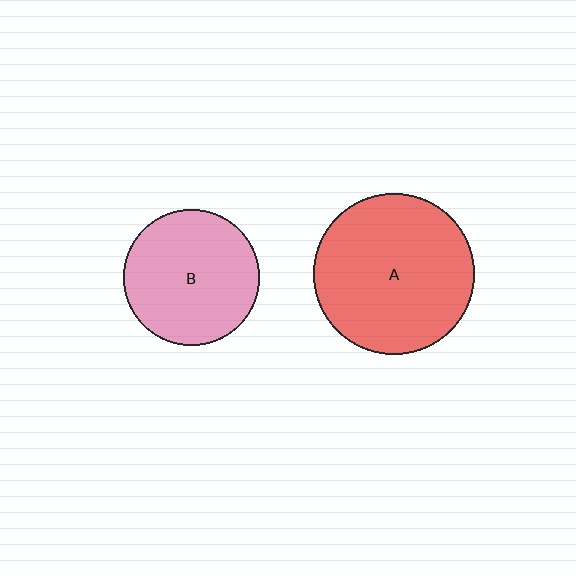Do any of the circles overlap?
No, none of the circles overlap.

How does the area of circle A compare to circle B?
Approximately 1.4 times.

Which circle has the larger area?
Circle A (red).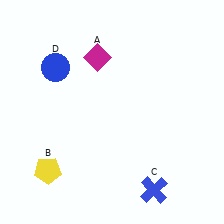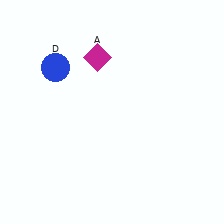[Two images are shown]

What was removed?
The blue cross (C), the yellow pentagon (B) were removed in Image 2.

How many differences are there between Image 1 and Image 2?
There are 2 differences between the two images.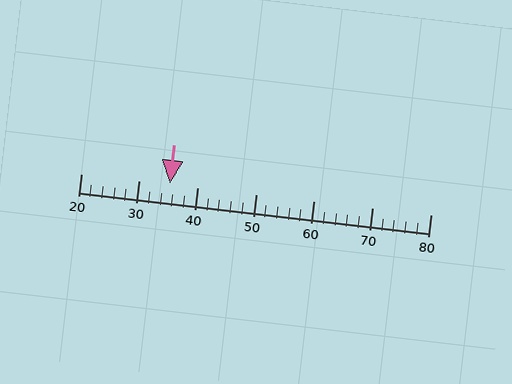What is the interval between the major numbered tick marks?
The major tick marks are spaced 10 units apart.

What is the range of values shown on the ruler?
The ruler shows values from 20 to 80.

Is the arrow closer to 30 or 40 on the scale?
The arrow is closer to 40.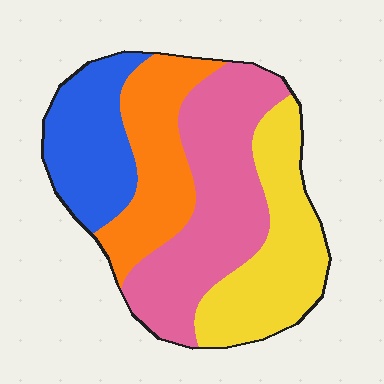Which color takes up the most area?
Pink, at roughly 35%.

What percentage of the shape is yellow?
Yellow covers 26% of the shape.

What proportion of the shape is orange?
Orange takes up about one fifth (1/5) of the shape.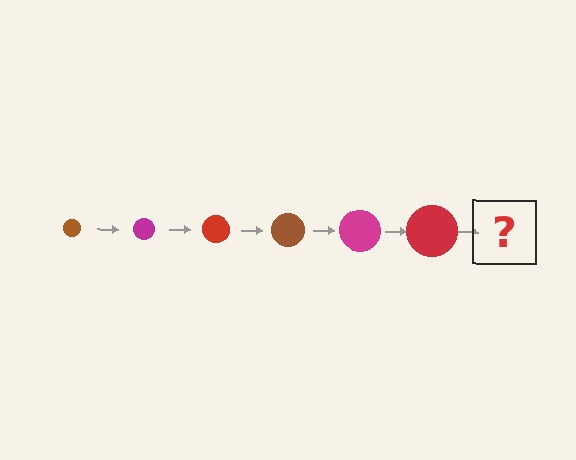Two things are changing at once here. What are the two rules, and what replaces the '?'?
The two rules are that the circle grows larger each step and the color cycles through brown, magenta, and red. The '?' should be a brown circle, larger than the previous one.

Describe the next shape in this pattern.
It should be a brown circle, larger than the previous one.